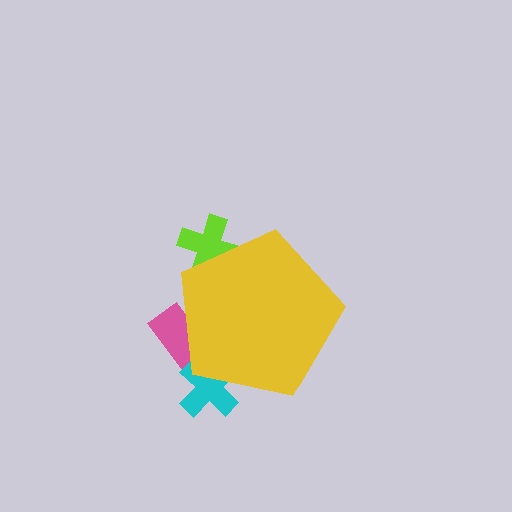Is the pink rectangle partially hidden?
Yes, the pink rectangle is partially hidden behind the yellow pentagon.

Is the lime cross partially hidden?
Yes, the lime cross is partially hidden behind the yellow pentagon.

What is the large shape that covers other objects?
A yellow pentagon.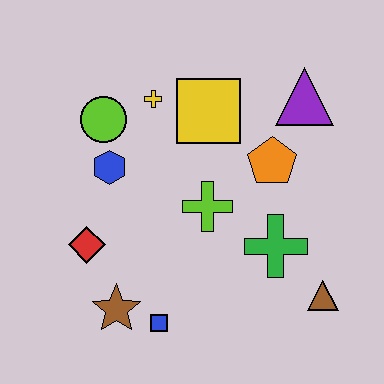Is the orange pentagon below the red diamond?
No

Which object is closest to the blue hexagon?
The lime circle is closest to the blue hexagon.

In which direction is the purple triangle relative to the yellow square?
The purple triangle is to the right of the yellow square.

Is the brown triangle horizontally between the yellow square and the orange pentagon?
No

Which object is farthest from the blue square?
The purple triangle is farthest from the blue square.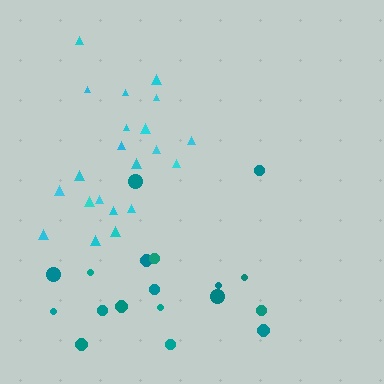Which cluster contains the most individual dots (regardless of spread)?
Cyan (21).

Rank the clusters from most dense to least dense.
cyan, teal.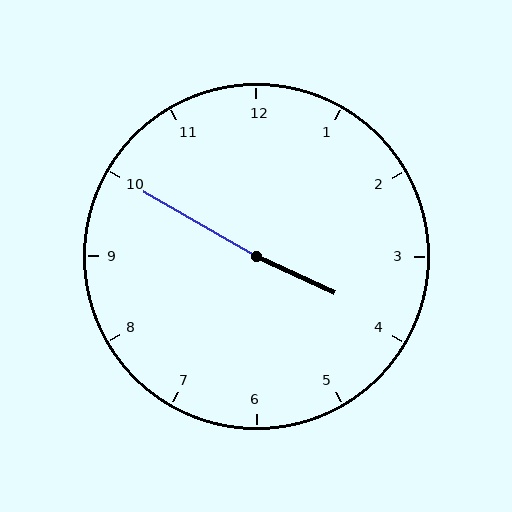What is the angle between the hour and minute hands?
Approximately 175 degrees.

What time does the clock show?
3:50.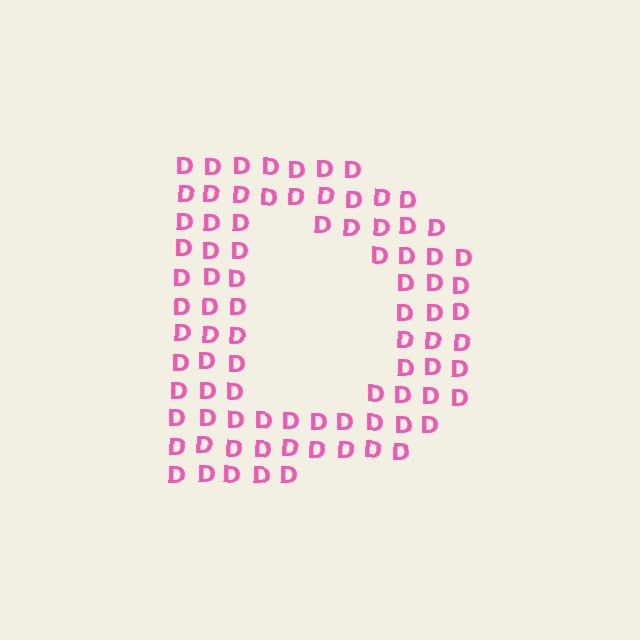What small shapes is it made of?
It is made of small letter D's.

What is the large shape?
The large shape is the letter D.